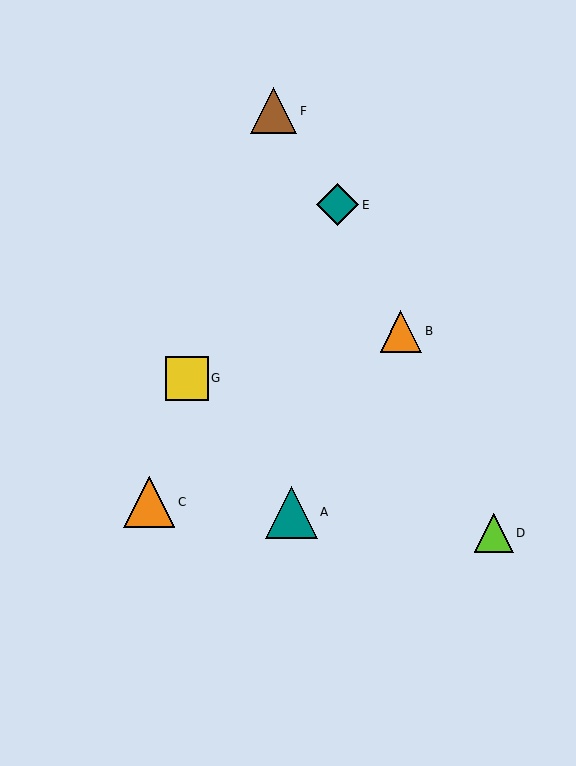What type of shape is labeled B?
Shape B is an orange triangle.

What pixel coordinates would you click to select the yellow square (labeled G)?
Click at (187, 378) to select the yellow square G.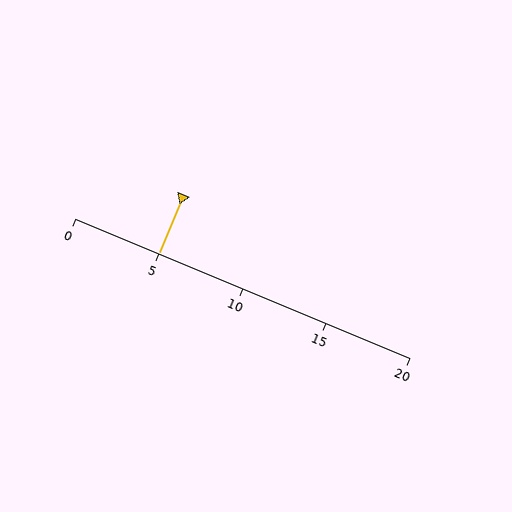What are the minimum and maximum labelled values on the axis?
The axis runs from 0 to 20.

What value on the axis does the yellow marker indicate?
The marker indicates approximately 5.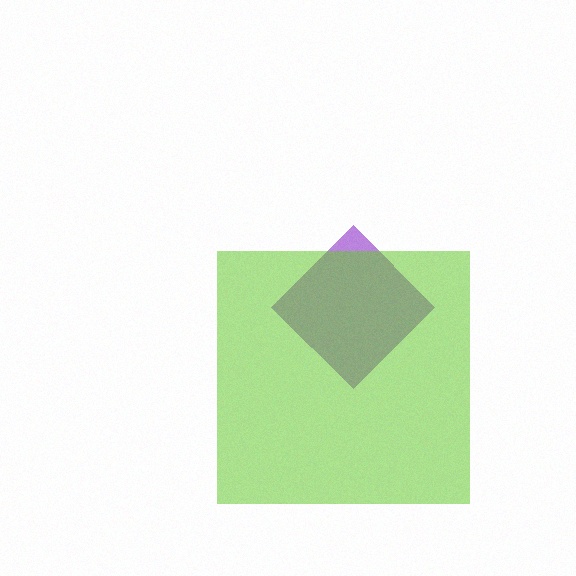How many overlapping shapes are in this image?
There are 2 overlapping shapes in the image.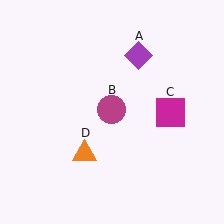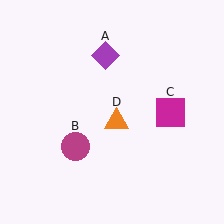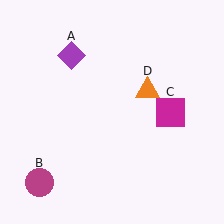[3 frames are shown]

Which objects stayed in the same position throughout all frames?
Magenta square (object C) remained stationary.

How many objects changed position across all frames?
3 objects changed position: purple diamond (object A), magenta circle (object B), orange triangle (object D).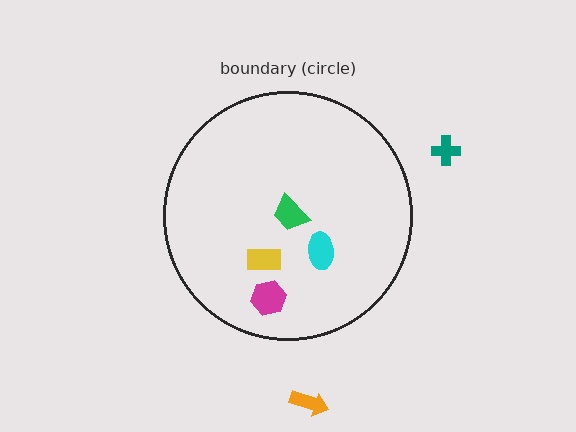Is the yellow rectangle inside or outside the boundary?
Inside.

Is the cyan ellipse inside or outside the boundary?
Inside.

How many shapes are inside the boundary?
4 inside, 2 outside.